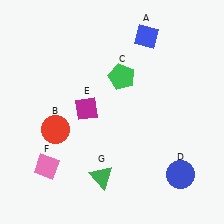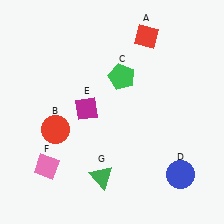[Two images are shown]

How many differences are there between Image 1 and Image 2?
There is 1 difference between the two images.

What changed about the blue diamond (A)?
In Image 1, A is blue. In Image 2, it changed to red.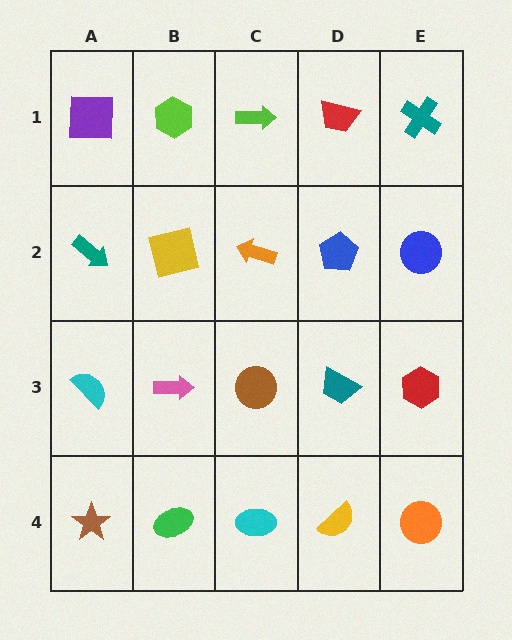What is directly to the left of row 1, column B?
A purple square.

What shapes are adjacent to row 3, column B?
A yellow square (row 2, column B), a green ellipse (row 4, column B), a cyan semicircle (row 3, column A), a brown circle (row 3, column C).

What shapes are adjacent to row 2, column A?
A purple square (row 1, column A), a cyan semicircle (row 3, column A), a yellow square (row 2, column B).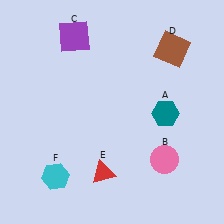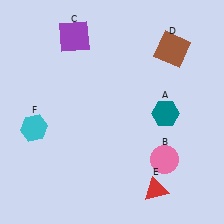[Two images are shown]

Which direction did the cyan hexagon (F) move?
The cyan hexagon (F) moved up.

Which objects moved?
The objects that moved are: the red triangle (E), the cyan hexagon (F).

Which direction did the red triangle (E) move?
The red triangle (E) moved right.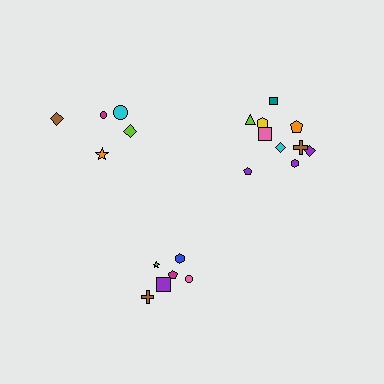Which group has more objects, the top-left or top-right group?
The top-right group.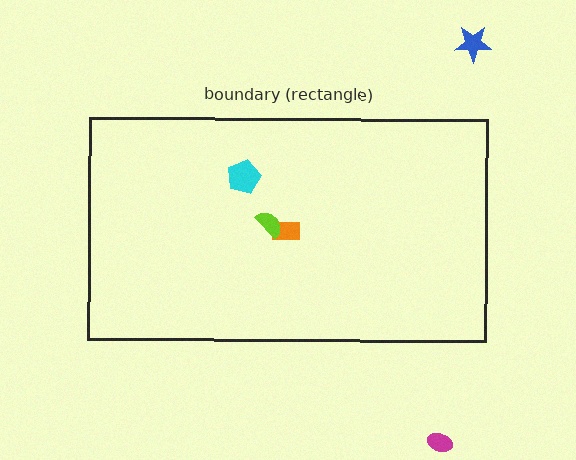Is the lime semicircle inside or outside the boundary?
Inside.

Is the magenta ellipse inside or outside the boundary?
Outside.